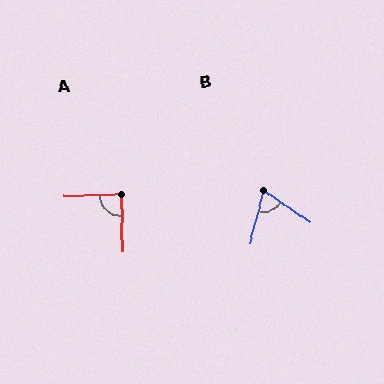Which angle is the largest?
A, at approximately 89 degrees.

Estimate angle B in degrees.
Approximately 70 degrees.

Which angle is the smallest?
B, at approximately 70 degrees.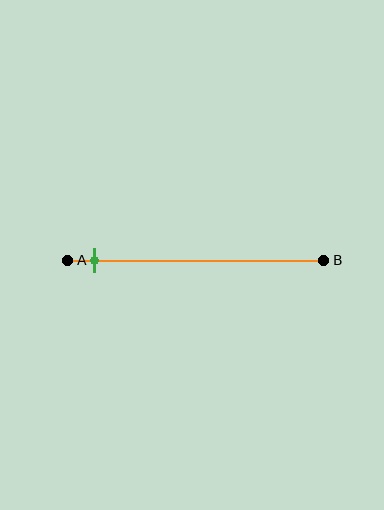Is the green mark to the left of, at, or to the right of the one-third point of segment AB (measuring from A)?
The green mark is to the left of the one-third point of segment AB.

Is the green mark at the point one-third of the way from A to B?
No, the mark is at about 10% from A, not at the 33% one-third point.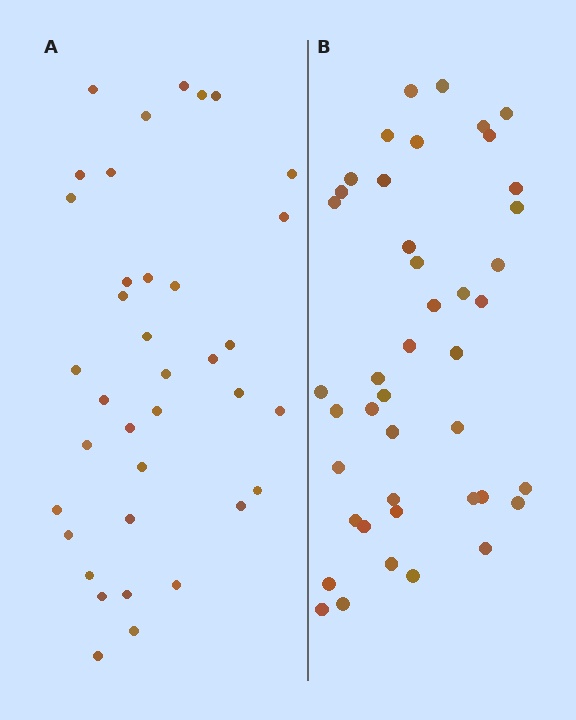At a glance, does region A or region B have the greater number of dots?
Region B (the right region) has more dots.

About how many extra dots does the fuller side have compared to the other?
Region B has about 6 more dots than region A.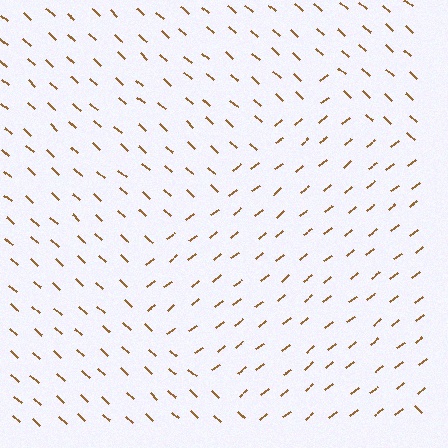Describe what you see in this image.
The image is filled with small brown line segments. A diamond region in the image has lines oriented differently from the surrounding lines, creating a visible texture boundary.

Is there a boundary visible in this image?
Yes, there is a texture boundary formed by a change in line orientation.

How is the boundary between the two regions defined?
The boundary is defined purely by a change in line orientation (approximately 80 degrees difference). All lines are the same color and thickness.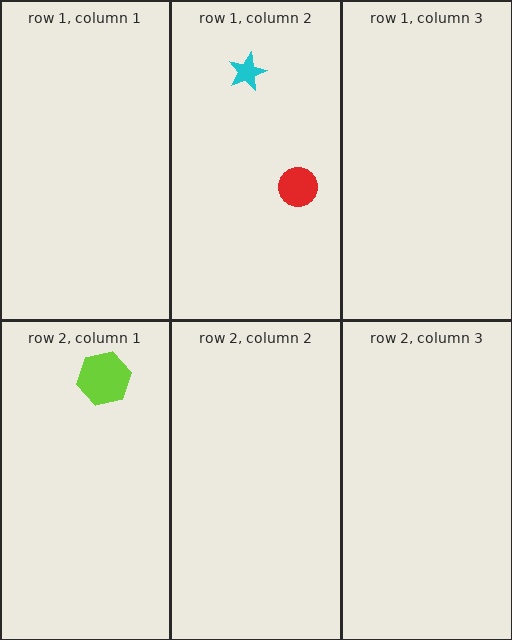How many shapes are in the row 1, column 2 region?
2.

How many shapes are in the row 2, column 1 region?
1.